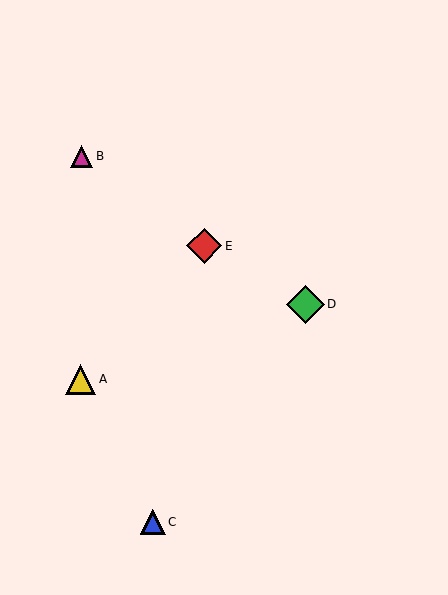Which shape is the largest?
The green diamond (labeled D) is the largest.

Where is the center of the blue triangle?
The center of the blue triangle is at (153, 522).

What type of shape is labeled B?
Shape B is a magenta triangle.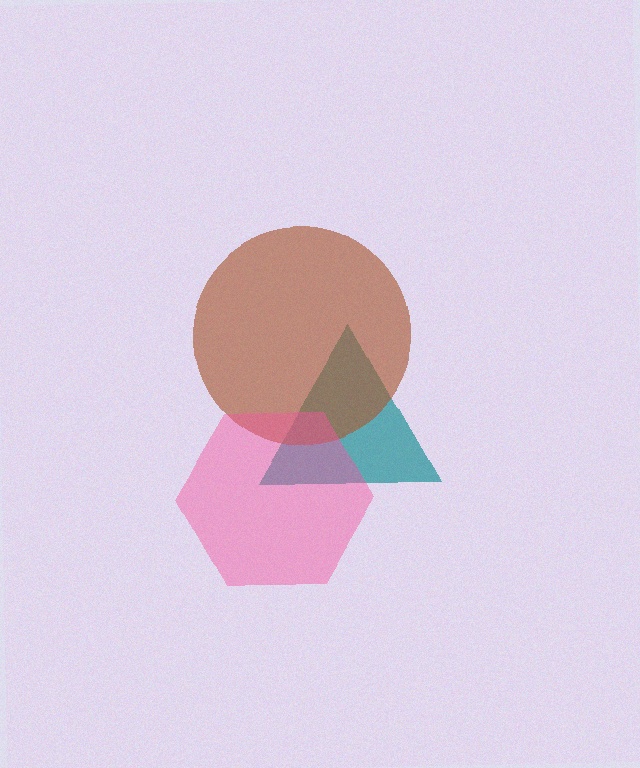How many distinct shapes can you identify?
There are 3 distinct shapes: a teal triangle, a brown circle, a pink hexagon.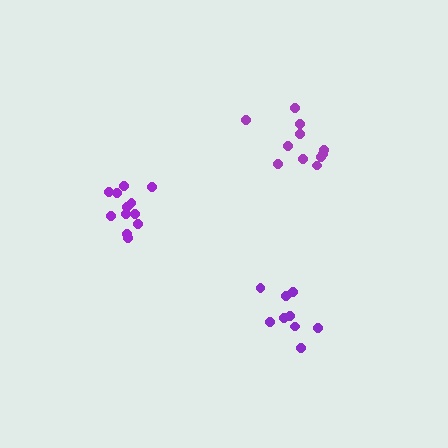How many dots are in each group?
Group 1: 9 dots, Group 2: 11 dots, Group 3: 12 dots (32 total).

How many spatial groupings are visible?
There are 3 spatial groupings.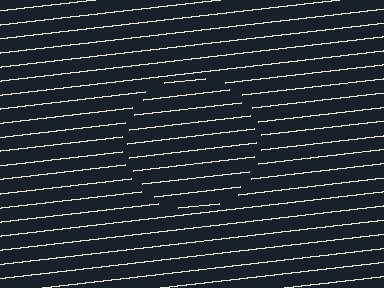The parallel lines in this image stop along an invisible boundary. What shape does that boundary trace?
An illusory circle. The interior of the shape contains the same grating, shifted by half a period — the contour is defined by the phase discontinuity where line-ends from the inner and outer gratings abut.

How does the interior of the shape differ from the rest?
The interior of the shape contains the same grating, shifted by half a period — the contour is defined by the phase discontinuity where line-ends from the inner and outer gratings abut.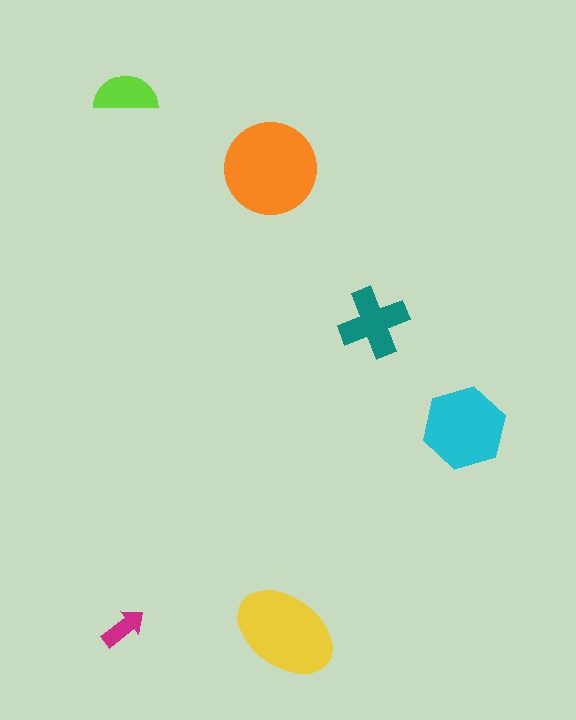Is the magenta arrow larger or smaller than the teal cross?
Smaller.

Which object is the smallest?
The magenta arrow.